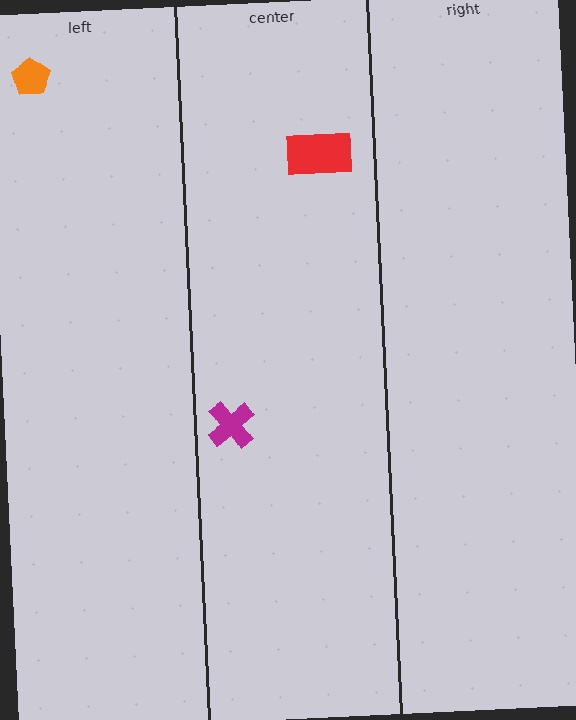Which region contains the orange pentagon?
The left region.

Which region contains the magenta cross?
The center region.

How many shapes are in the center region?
2.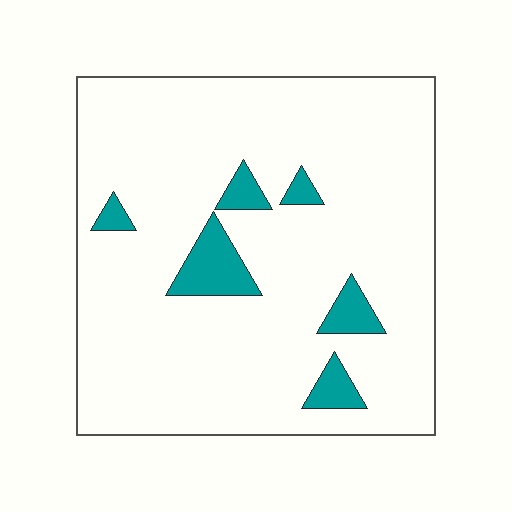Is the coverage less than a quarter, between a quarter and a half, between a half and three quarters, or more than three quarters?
Less than a quarter.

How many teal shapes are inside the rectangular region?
6.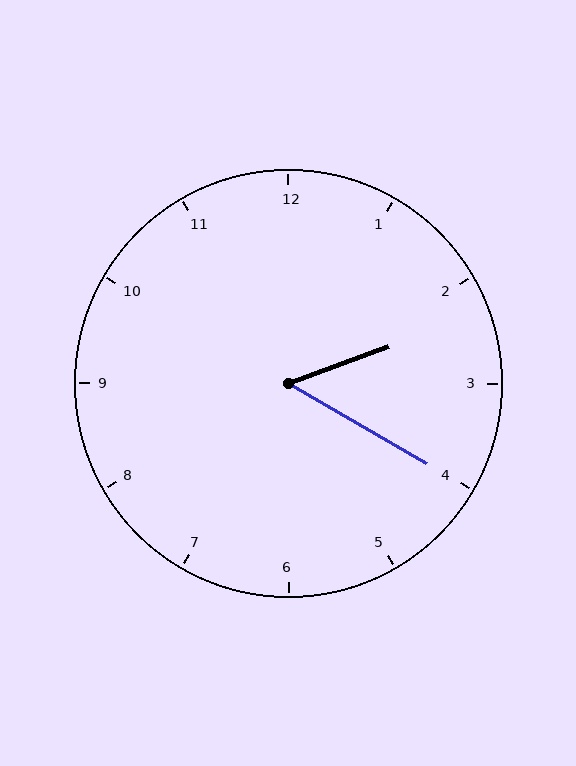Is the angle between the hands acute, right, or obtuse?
It is acute.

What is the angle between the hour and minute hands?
Approximately 50 degrees.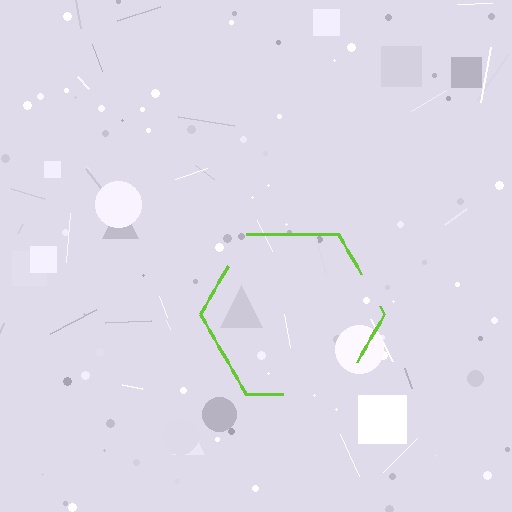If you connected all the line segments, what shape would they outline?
They would outline a hexagon.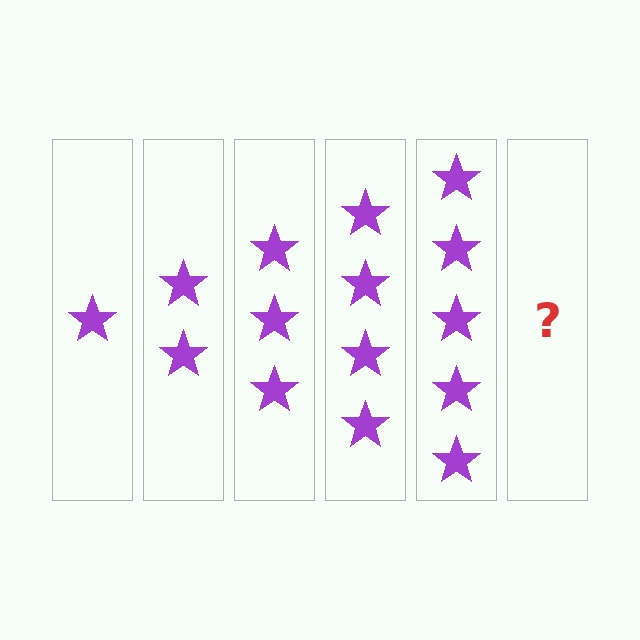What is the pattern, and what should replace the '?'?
The pattern is that each step adds one more star. The '?' should be 6 stars.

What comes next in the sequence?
The next element should be 6 stars.